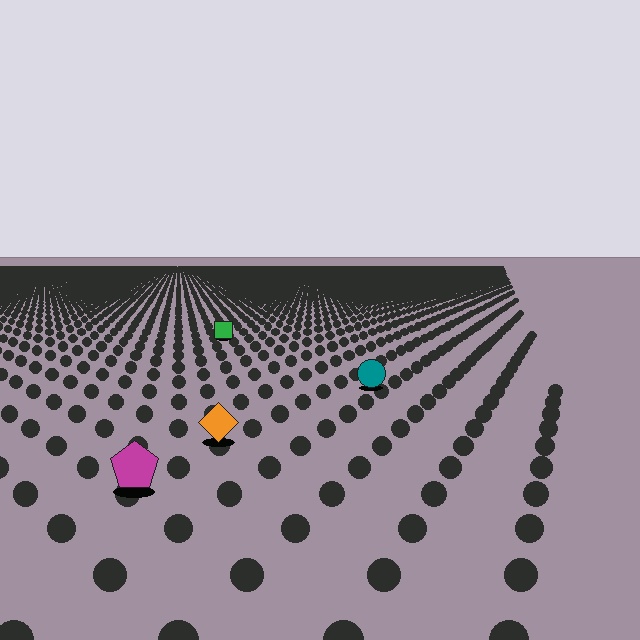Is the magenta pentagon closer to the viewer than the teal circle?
Yes. The magenta pentagon is closer — you can tell from the texture gradient: the ground texture is coarser near it.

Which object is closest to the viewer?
The magenta pentagon is closest. The texture marks near it are larger and more spread out.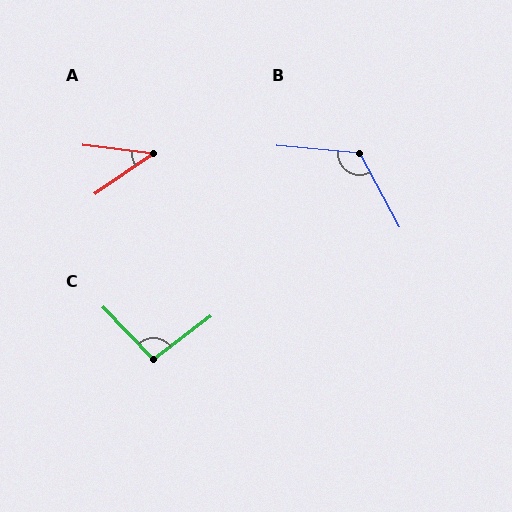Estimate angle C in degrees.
Approximately 97 degrees.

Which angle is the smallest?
A, at approximately 42 degrees.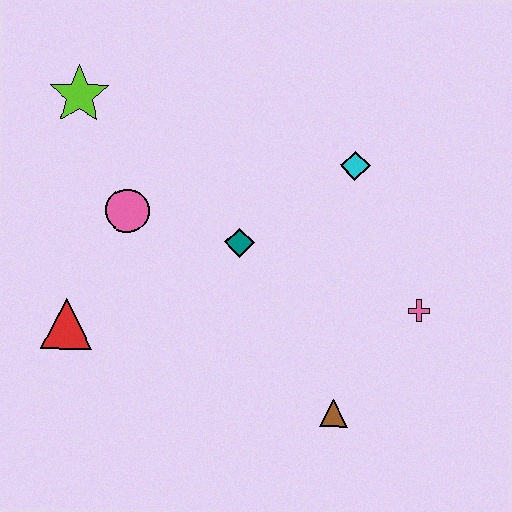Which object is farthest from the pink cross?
The lime star is farthest from the pink cross.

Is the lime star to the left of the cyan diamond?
Yes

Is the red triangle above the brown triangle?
Yes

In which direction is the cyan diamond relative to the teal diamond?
The cyan diamond is to the right of the teal diamond.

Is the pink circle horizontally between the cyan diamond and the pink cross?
No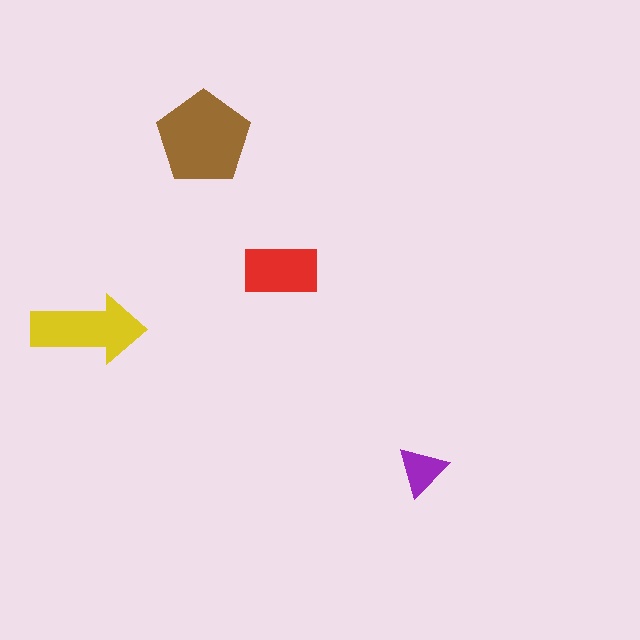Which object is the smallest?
The purple triangle.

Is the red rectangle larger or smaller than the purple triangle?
Larger.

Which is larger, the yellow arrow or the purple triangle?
The yellow arrow.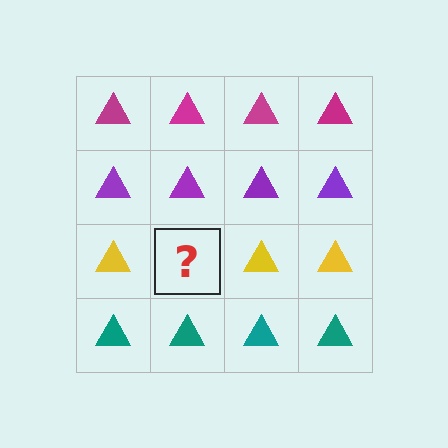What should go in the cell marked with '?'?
The missing cell should contain a yellow triangle.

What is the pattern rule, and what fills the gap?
The rule is that each row has a consistent color. The gap should be filled with a yellow triangle.